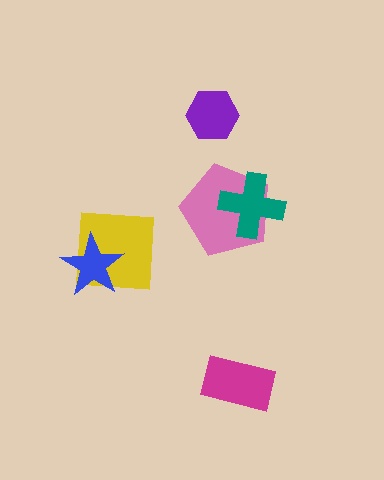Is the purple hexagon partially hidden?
No, no other shape covers it.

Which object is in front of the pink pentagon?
The teal cross is in front of the pink pentagon.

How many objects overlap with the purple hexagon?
0 objects overlap with the purple hexagon.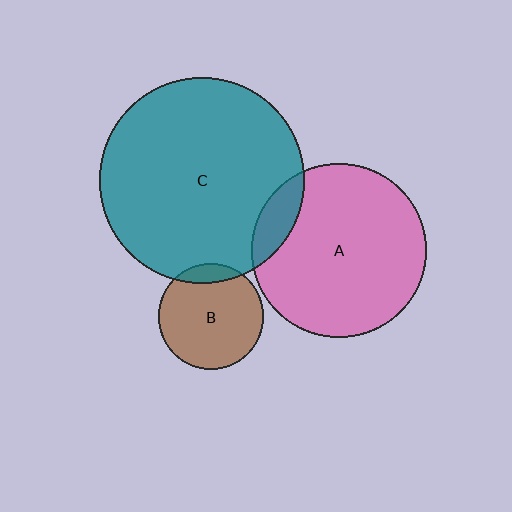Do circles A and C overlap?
Yes.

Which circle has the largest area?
Circle C (teal).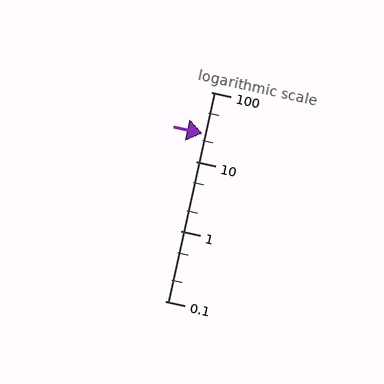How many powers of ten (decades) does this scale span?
The scale spans 3 decades, from 0.1 to 100.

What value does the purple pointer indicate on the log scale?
The pointer indicates approximately 25.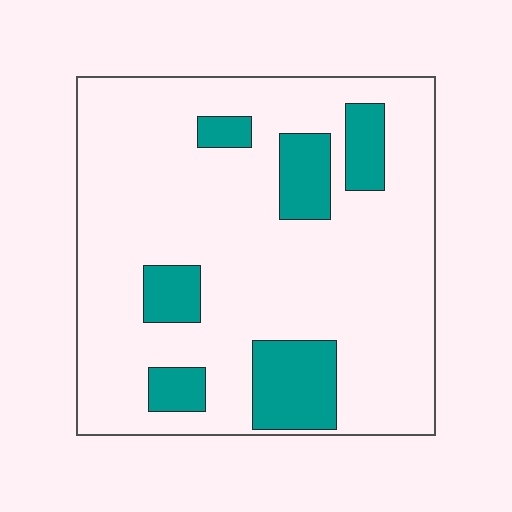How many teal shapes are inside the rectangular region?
6.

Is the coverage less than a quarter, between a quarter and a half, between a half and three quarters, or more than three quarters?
Less than a quarter.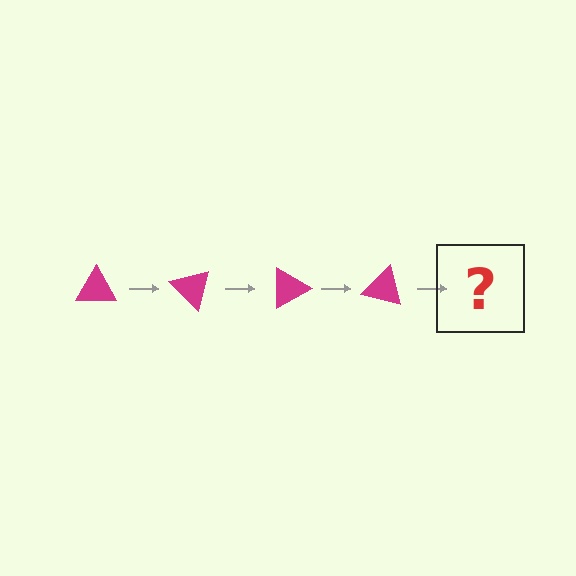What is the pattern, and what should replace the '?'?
The pattern is that the triangle rotates 45 degrees each step. The '?' should be a magenta triangle rotated 180 degrees.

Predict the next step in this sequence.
The next step is a magenta triangle rotated 180 degrees.